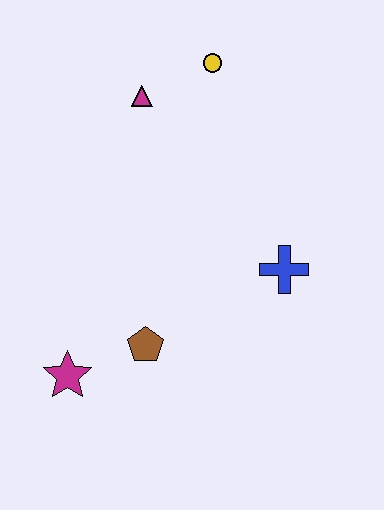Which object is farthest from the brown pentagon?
The yellow circle is farthest from the brown pentagon.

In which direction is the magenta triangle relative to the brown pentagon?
The magenta triangle is above the brown pentagon.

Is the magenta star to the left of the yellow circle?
Yes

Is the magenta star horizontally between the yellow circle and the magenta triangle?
No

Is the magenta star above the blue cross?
No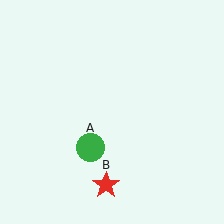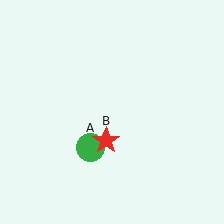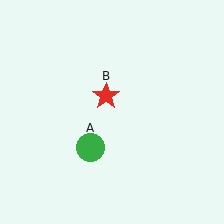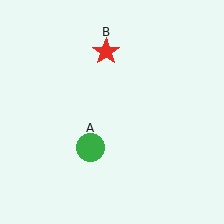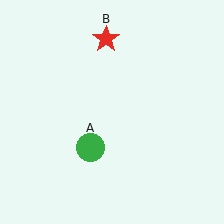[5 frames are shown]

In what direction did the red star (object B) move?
The red star (object B) moved up.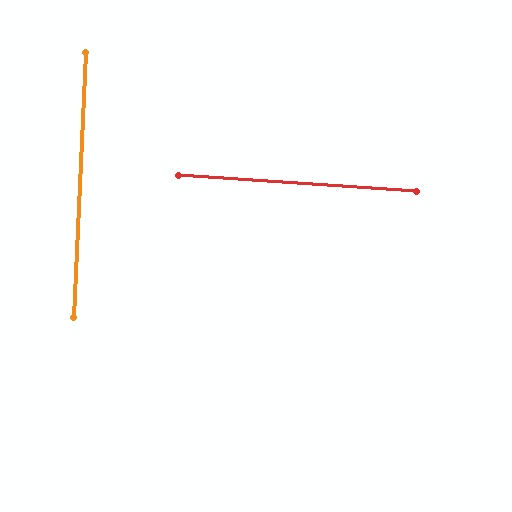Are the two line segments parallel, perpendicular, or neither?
Perpendicular — they meet at approximately 89°.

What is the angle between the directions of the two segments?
Approximately 89 degrees.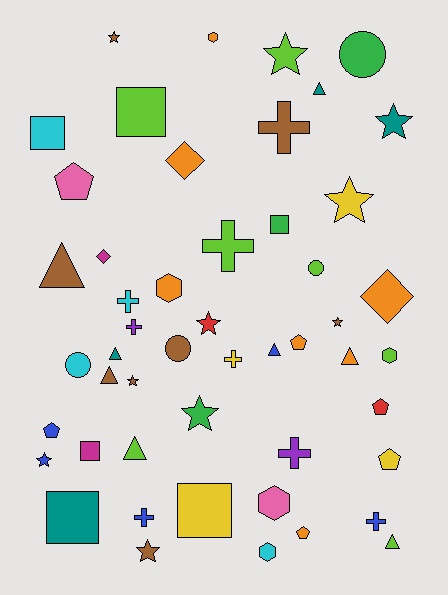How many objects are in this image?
There are 50 objects.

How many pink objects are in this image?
There are 2 pink objects.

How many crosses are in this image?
There are 8 crosses.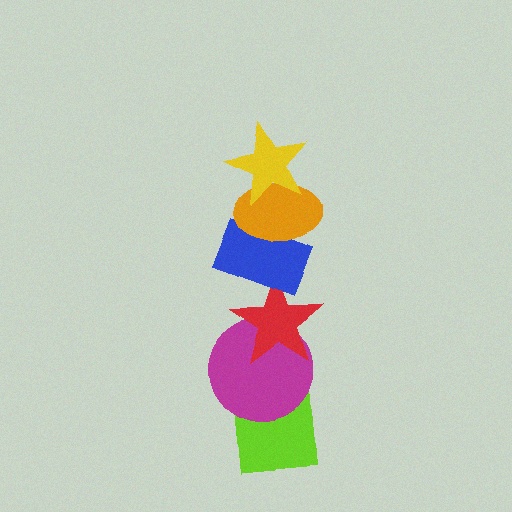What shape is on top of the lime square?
The magenta circle is on top of the lime square.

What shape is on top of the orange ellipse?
The yellow star is on top of the orange ellipse.